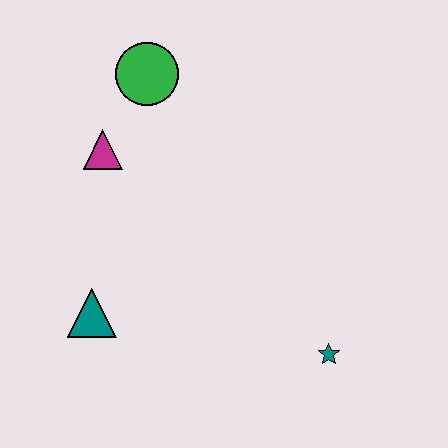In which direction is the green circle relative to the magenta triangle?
The green circle is above the magenta triangle.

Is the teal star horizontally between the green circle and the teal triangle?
No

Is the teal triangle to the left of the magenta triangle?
Yes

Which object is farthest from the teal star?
The green circle is farthest from the teal star.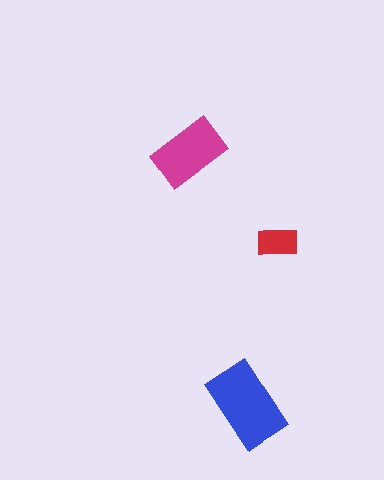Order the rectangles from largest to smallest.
the blue one, the magenta one, the red one.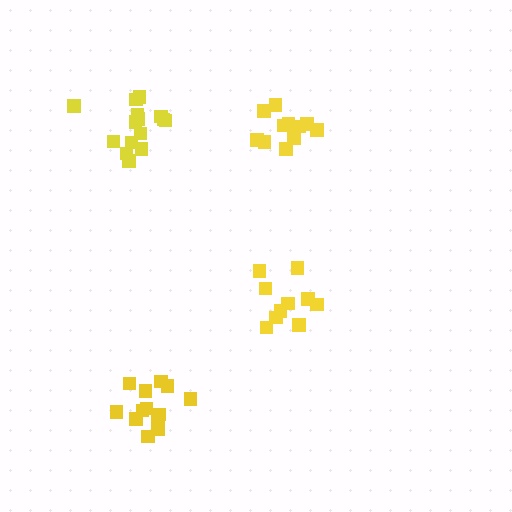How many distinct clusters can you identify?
There are 4 distinct clusters.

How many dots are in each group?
Group 1: 12 dots, Group 2: 10 dots, Group 3: 13 dots, Group 4: 15 dots (50 total).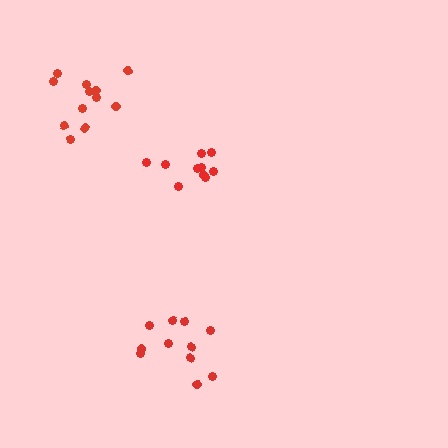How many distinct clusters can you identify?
There are 3 distinct clusters.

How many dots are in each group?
Group 1: 11 dots, Group 2: 12 dots, Group 3: 11 dots (34 total).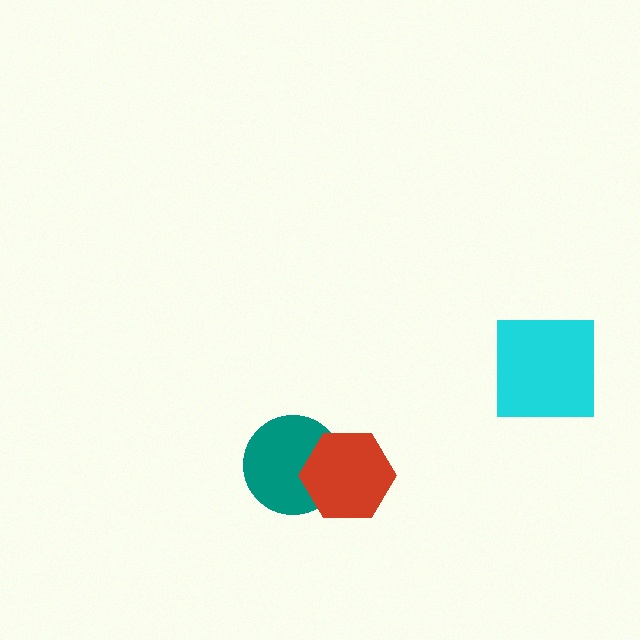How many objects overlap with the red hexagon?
1 object overlaps with the red hexagon.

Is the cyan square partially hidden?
No, no other shape covers it.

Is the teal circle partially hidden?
Yes, it is partially covered by another shape.